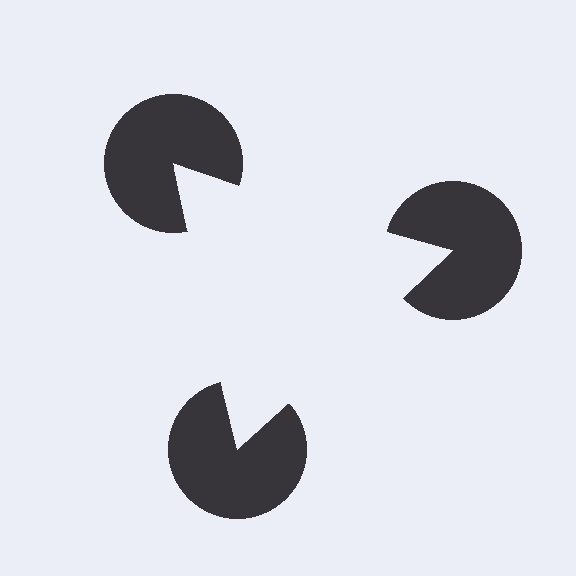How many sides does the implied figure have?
3 sides.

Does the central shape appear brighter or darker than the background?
It typically appears slightly brighter than the background, even though no actual brightness change is drawn.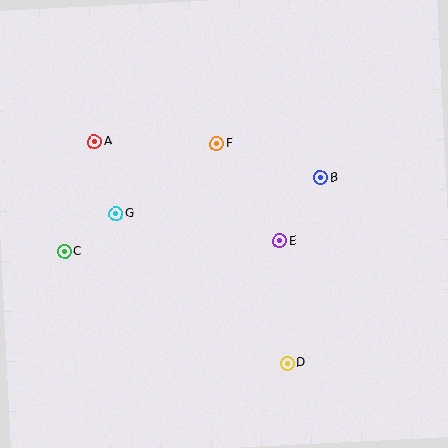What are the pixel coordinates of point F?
Point F is at (217, 143).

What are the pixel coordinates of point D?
Point D is at (287, 363).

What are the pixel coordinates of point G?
Point G is at (116, 214).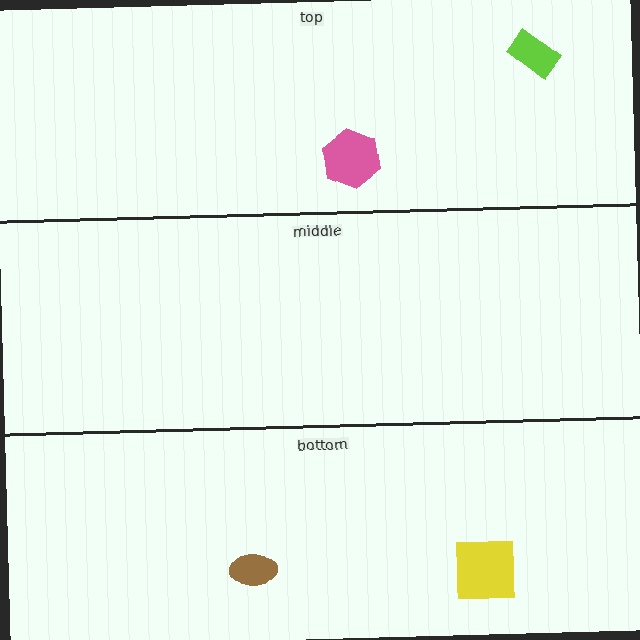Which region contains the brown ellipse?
The bottom region.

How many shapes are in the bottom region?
2.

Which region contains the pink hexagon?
The top region.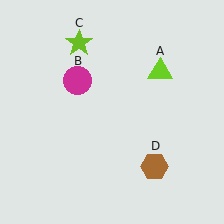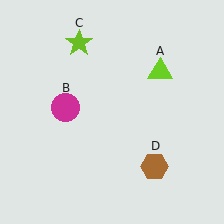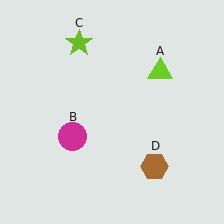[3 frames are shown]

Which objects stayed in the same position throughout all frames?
Lime triangle (object A) and lime star (object C) and brown hexagon (object D) remained stationary.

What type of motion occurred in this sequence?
The magenta circle (object B) rotated counterclockwise around the center of the scene.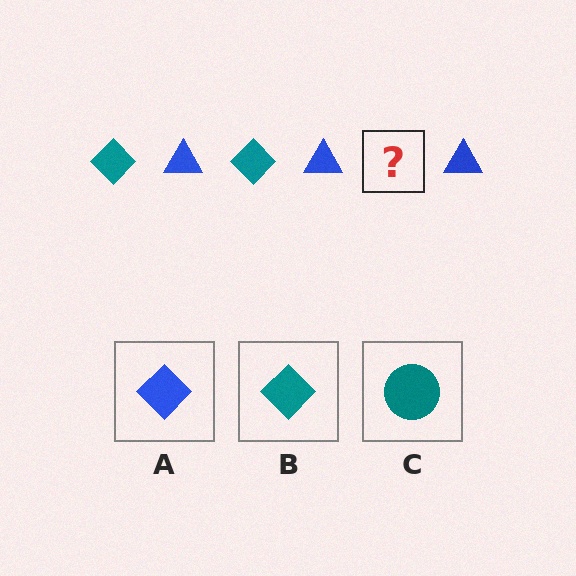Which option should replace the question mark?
Option B.